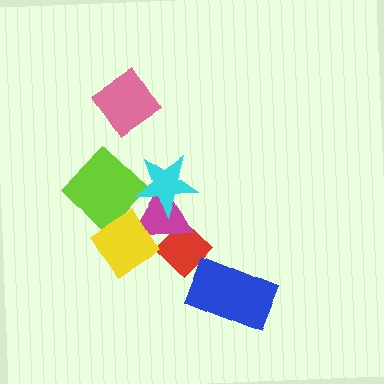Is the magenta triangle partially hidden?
Yes, it is partially covered by another shape.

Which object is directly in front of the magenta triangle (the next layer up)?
The cyan star is directly in front of the magenta triangle.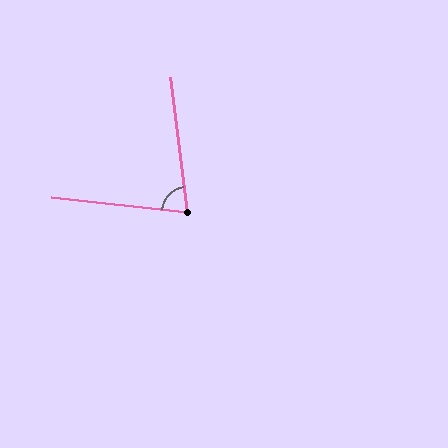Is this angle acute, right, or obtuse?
It is acute.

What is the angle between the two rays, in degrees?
Approximately 77 degrees.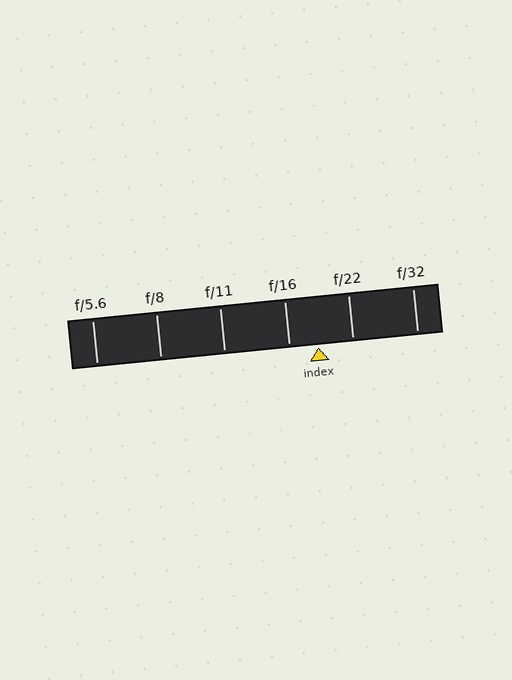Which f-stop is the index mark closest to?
The index mark is closest to f/16.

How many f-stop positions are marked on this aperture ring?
There are 6 f-stop positions marked.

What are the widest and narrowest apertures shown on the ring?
The widest aperture shown is f/5.6 and the narrowest is f/32.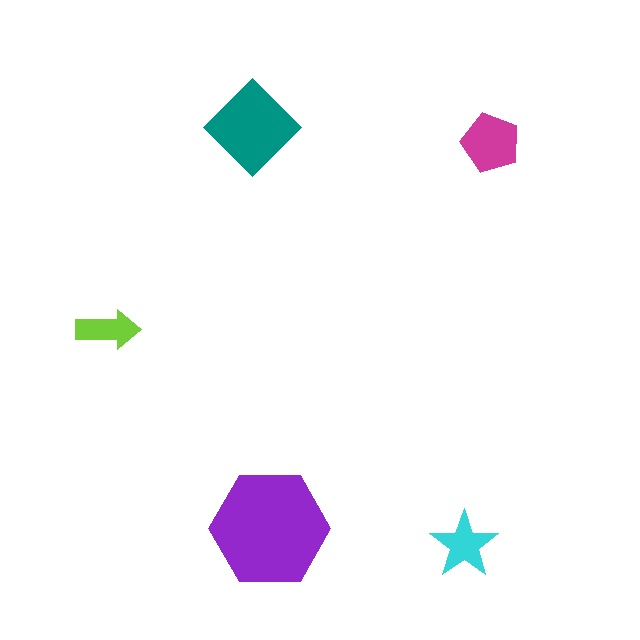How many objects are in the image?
There are 5 objects in the image.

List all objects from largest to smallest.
The purple hexagon, the teal diamond, the magenta pentagon, the cyan star, the lime arrow.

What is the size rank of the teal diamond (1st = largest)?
2nd.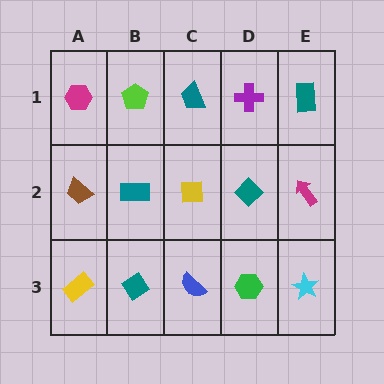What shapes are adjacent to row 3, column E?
A magenta arrow (row 2, column E), a green hexagon (row 3, column D).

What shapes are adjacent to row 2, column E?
A teal rectangle (row 1, column E), a cyan star (row 3, column E), a teal diamond (row 2, column D).